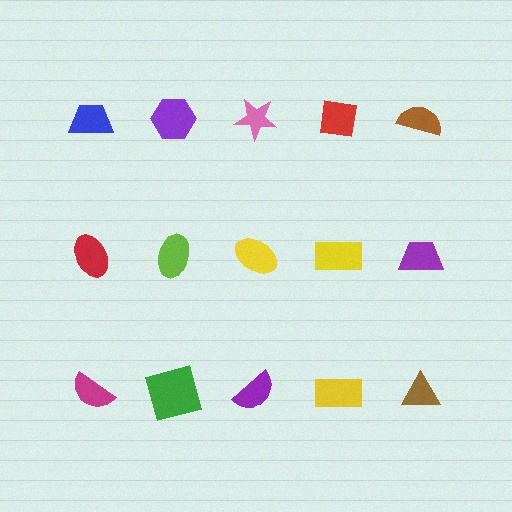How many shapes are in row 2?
5 shapes.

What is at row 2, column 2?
A lime ellipse.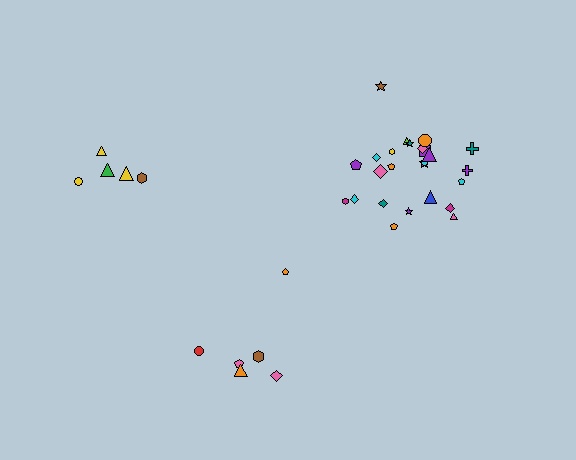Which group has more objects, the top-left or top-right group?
The top-right group.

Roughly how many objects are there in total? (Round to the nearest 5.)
Roughly 35 objects in total.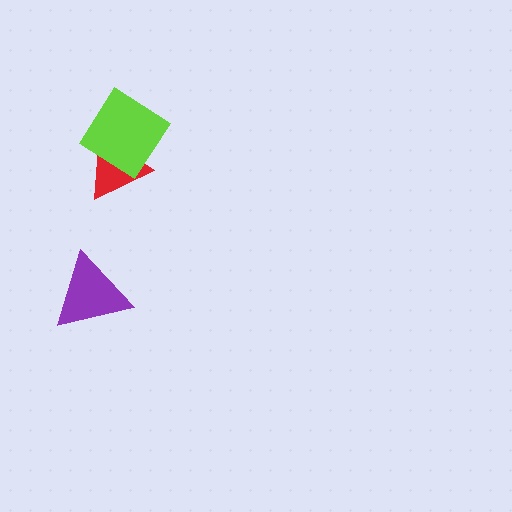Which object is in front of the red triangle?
The lime diamond is in front of the red triangle.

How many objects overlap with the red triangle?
1 object overlaps with the red triangle.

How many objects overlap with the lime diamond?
1 object overlaps with the lime diamond.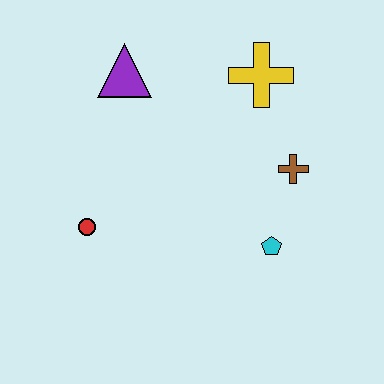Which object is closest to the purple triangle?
The yellow cross is closest to the purple triangle.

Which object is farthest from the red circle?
The yellow cross is farthest from the red circle.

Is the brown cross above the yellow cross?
No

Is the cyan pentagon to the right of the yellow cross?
Yes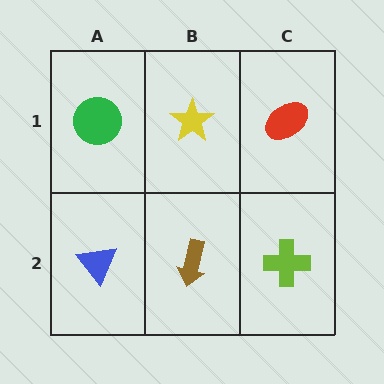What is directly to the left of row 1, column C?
A yellow star.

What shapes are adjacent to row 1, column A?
A blue triangle (row 2, column A), a yellow star (row 1, column B).